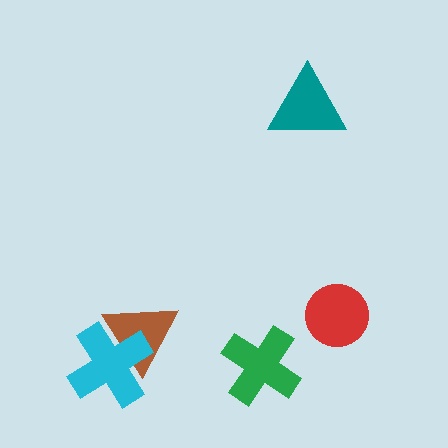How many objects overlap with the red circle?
0 objects overlap with the red circle.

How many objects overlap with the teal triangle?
0 objects overlap with the teal triangle.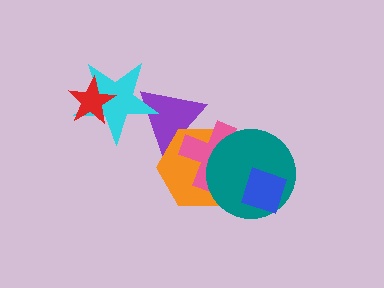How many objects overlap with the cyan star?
2 objects overlap with the cyan star.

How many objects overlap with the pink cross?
3 objects overlap with the pink cross.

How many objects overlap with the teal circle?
3 objects overlap with the teal circle.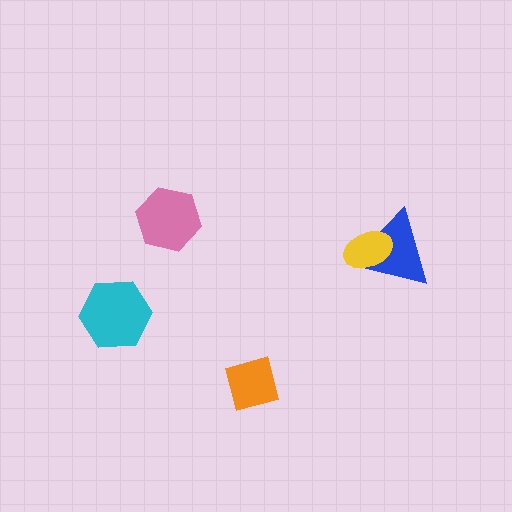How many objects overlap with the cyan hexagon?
0 objects overlap with the cyan hexagon.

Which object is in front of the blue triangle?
The yellow ellipse is in front of the blue triangle.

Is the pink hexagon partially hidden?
No, no other shape covers it.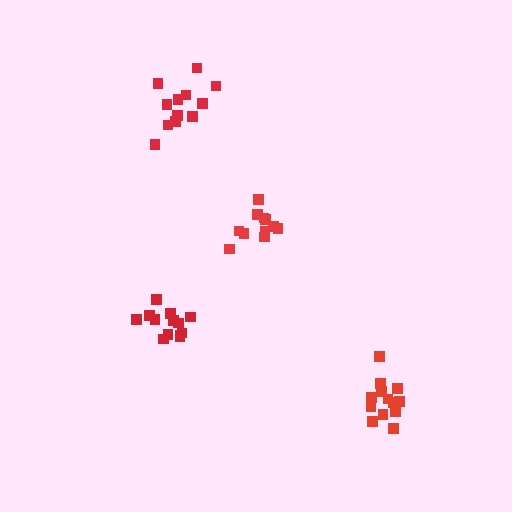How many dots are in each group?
Group 1: 12 dots, Group 2: 13 dots, Group 3: 13 dots, Group 4: 12 dots (50 total).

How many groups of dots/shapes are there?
There are 4 groups.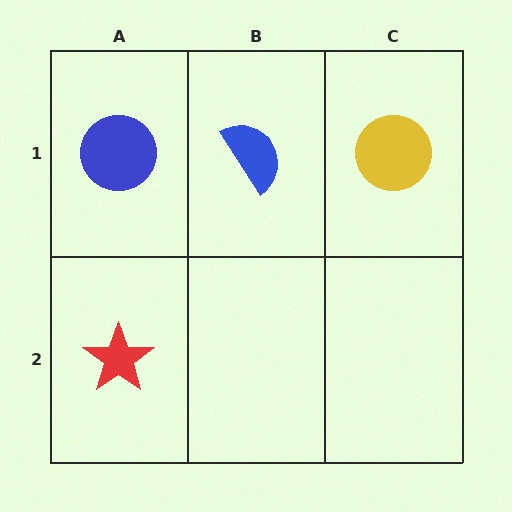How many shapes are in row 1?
3 shapes.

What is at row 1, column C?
A yellow circle.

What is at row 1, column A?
A blue circle.